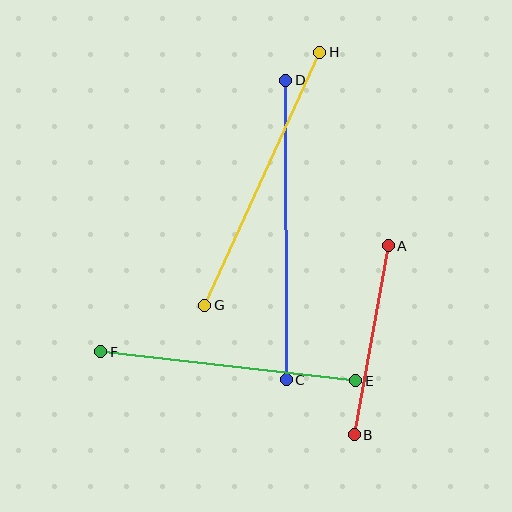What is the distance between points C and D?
The distance is approximately 300 pixels.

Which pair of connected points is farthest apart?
Points C and D are farthest apart.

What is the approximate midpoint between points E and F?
The midpoint is at approximately (228, 366) pixels.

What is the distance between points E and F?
The distance is approximately 257 pixels.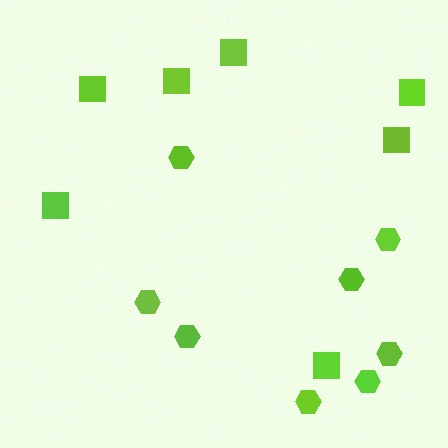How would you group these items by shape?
There are 2 groups: one group of hexagons (8) and one group of squares (7).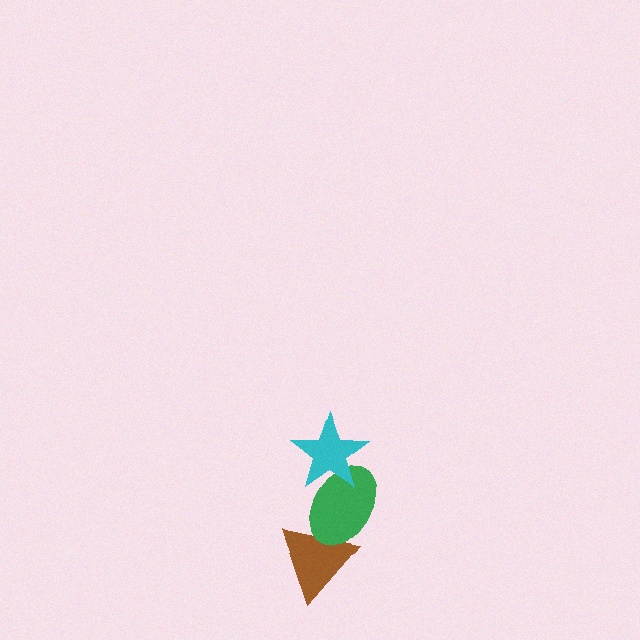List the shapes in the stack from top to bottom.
From top to bottom: the cyan star, the green ellipse, the brown triangle.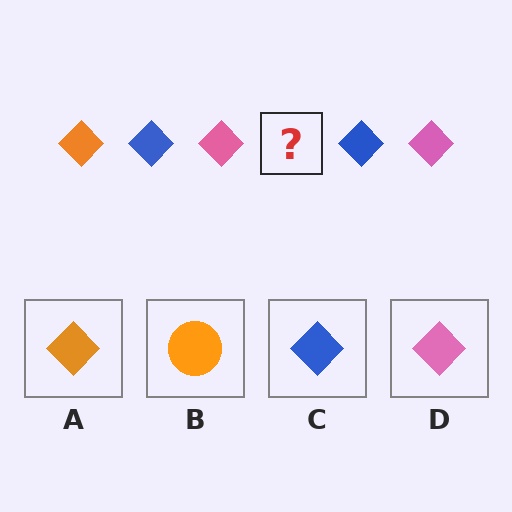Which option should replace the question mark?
Option A.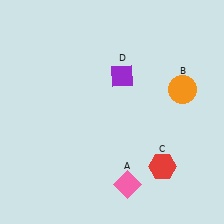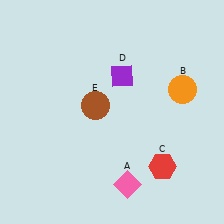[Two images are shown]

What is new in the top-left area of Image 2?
A brown circle (E) was added in the top-left area of Image 2.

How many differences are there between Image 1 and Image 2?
There is 1 difference between the two images.